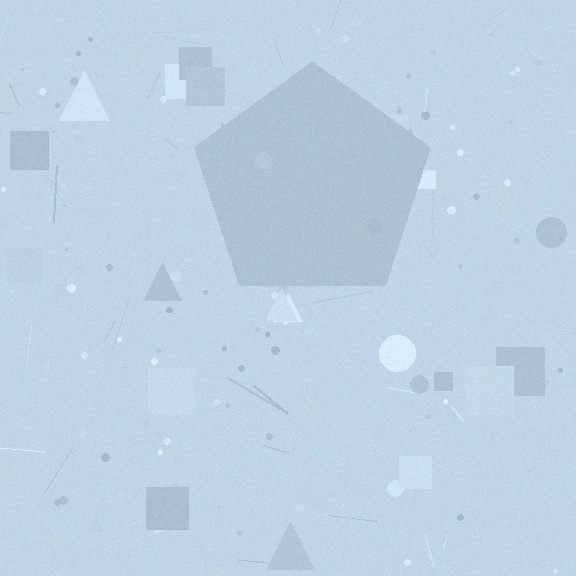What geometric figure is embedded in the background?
A pentagon is embedded in the background.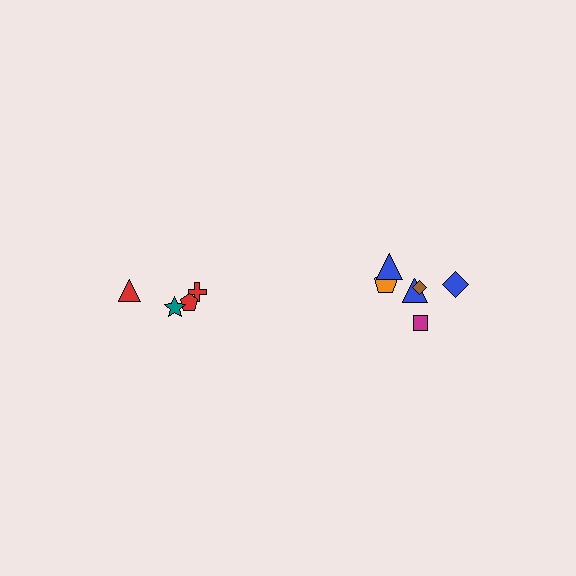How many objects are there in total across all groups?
There are 10 objects.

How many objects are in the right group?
There are 6 objects.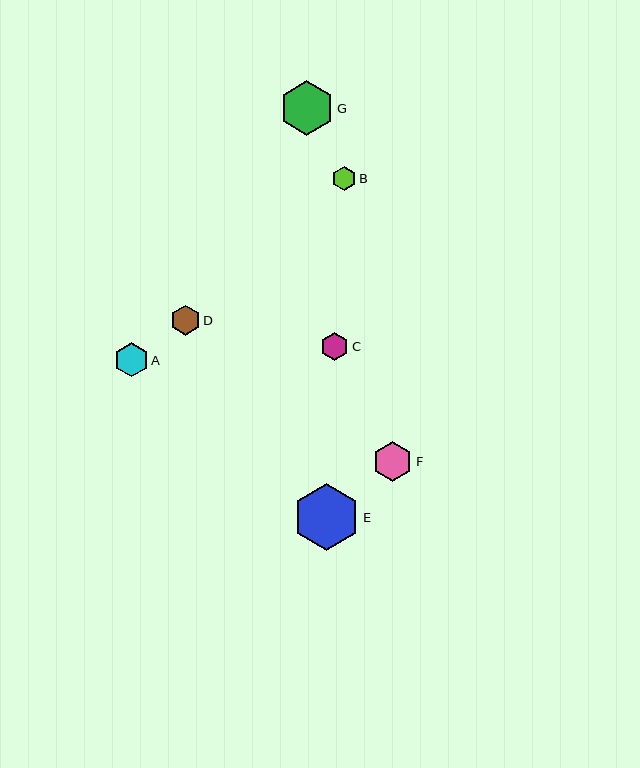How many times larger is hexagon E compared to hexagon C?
Hexagon E is approximately 2.4 times the size of hexagon C.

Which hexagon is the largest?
Hexagon E is the largest with a size of approximately 67 pixels.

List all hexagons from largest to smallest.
From largest to smallest: E, G, F, A, D, C, B.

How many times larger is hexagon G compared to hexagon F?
Hexagon G is approximately 1.4 times the size of hexagon F.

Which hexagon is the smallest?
Hexagon B is the smallest with a size of approximately 24 pixels.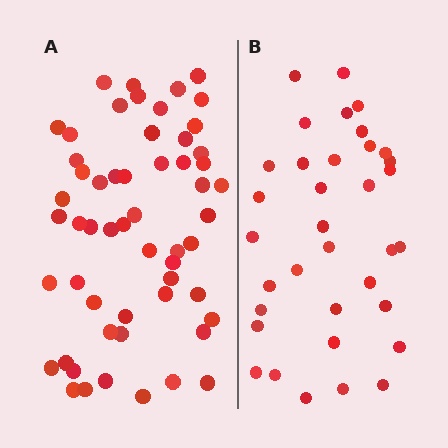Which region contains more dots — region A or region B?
Region A (the left region) has more dots.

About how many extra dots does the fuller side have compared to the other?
Region A has approximately 20 more dots than region B.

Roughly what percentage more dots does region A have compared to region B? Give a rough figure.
About 60% more.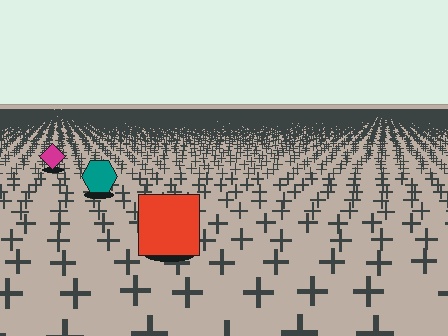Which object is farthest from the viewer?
The magenta diamond is farthest from the viewer. It appears smaller and the ground texture around it is denser.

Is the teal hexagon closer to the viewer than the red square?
No. The red square is closer — you can tell from the texture gradient: the ground texture is coarser near it.